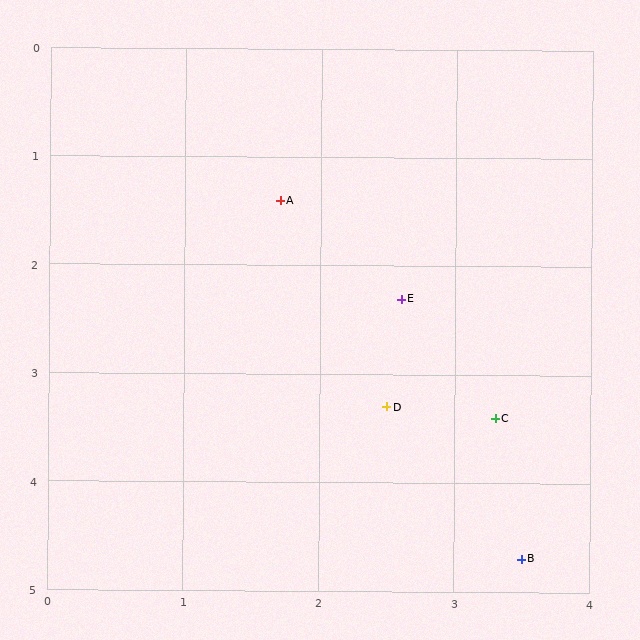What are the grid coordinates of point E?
Point E is at approximately (2.6, 2.3).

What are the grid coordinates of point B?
Point B is at approximately (3.5, 4.7).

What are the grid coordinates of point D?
Point D is at approximately (2.5, 3.3).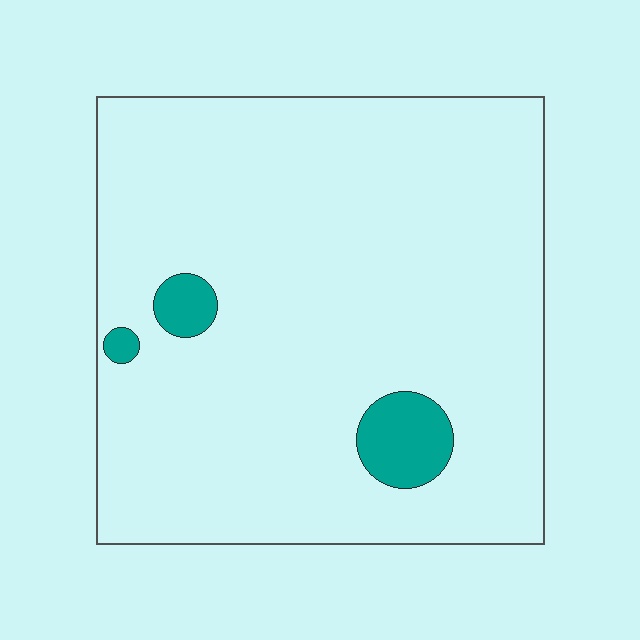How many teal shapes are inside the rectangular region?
3.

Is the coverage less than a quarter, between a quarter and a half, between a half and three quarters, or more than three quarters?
Less than a quarter.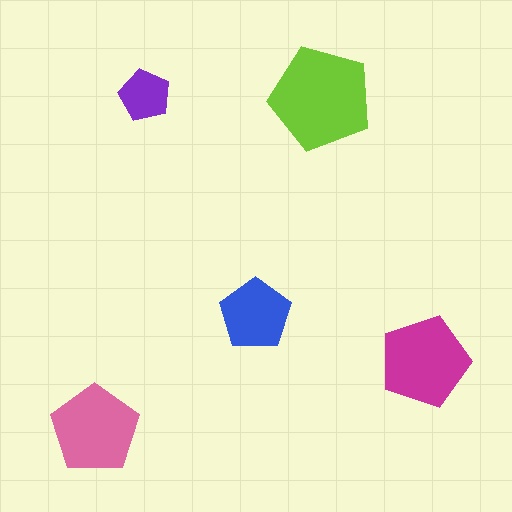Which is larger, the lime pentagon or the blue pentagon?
The lime one.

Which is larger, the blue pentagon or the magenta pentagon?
The magenta one.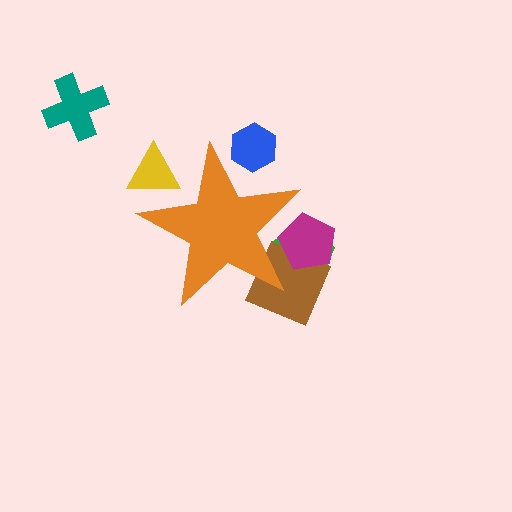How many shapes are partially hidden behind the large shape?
5 shapes are partially hidden.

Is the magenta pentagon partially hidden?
Yes, the magenta pentagon is partially hidden behind the orange star.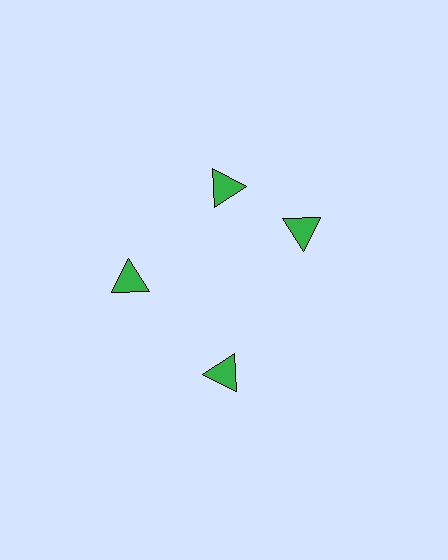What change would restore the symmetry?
The symmetry would be restored by rotating it back into even spacing with its neighbors so that all 4 triangles sit at equal angles and equal distance from the center.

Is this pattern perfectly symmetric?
No. The 4 green triangles are arranged in a ring, but one element near the 3 o'clock position is rotated out of alignment along the ring, breaking the 4-fold rotational symmetry.